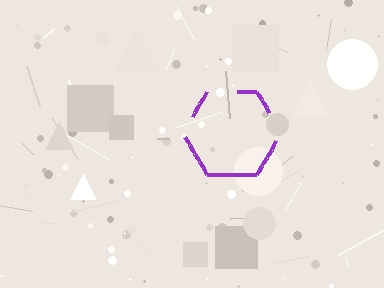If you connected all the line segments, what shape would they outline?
They would outline a hexagon.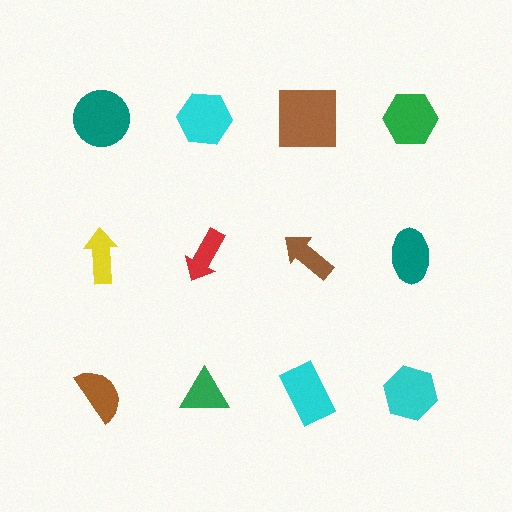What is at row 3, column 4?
A cyan hexagon.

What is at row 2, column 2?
A red arrow.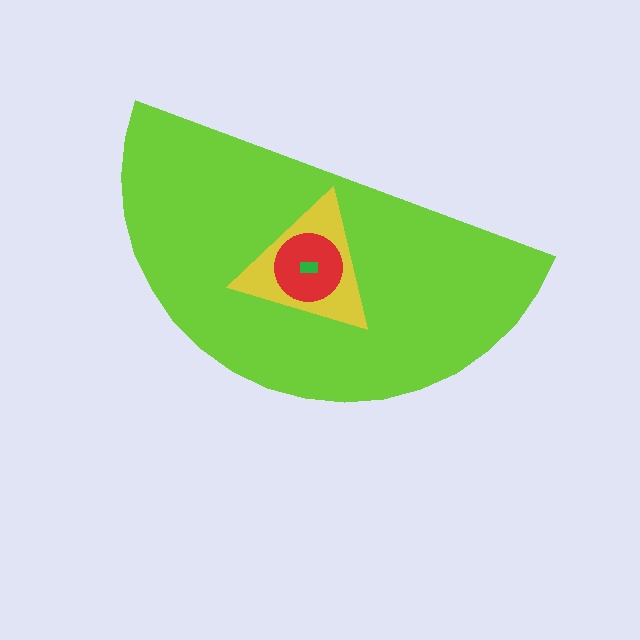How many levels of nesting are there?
4.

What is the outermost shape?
The lime semicircle.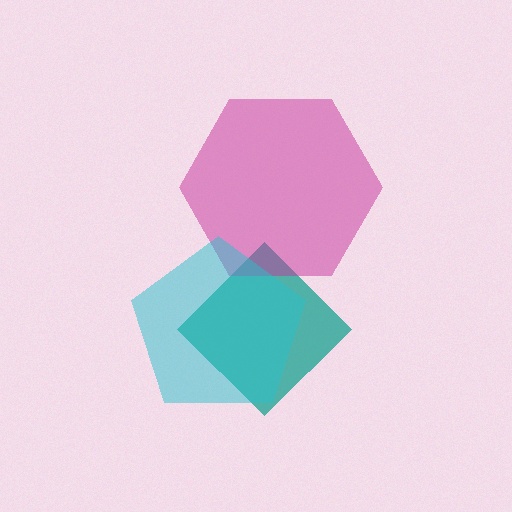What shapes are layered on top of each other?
The layered shapes are: a teal diamond, a magenta hexagon, a cyan pentagon.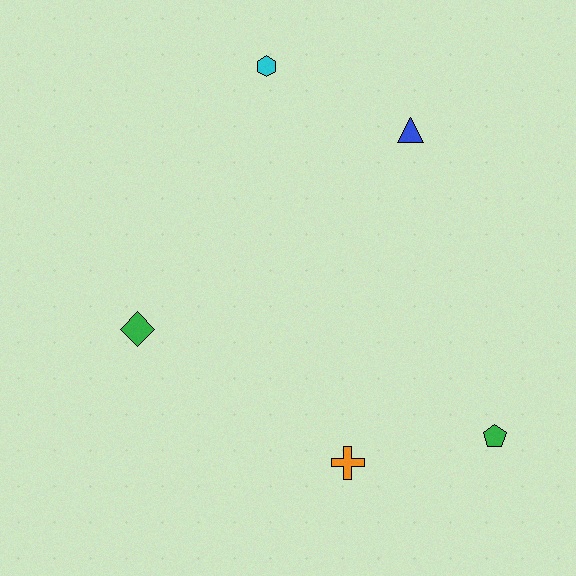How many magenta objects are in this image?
There are no magenta objects.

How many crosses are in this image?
There is 1 cross.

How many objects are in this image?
There are 5 objects.